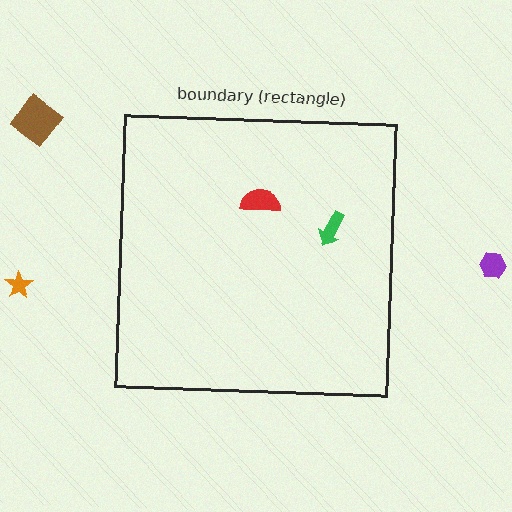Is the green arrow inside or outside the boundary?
Inside.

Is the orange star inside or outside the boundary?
Outside.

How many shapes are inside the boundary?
2 inside, 3 outside.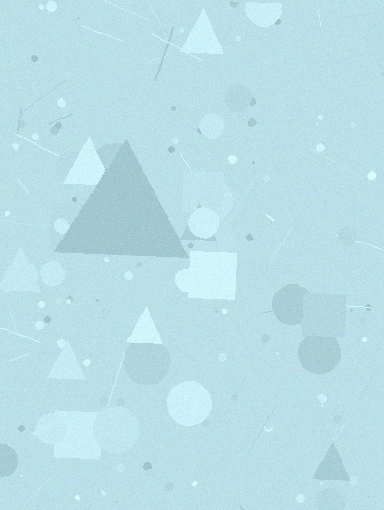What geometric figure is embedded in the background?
A triangle is embedded in the background.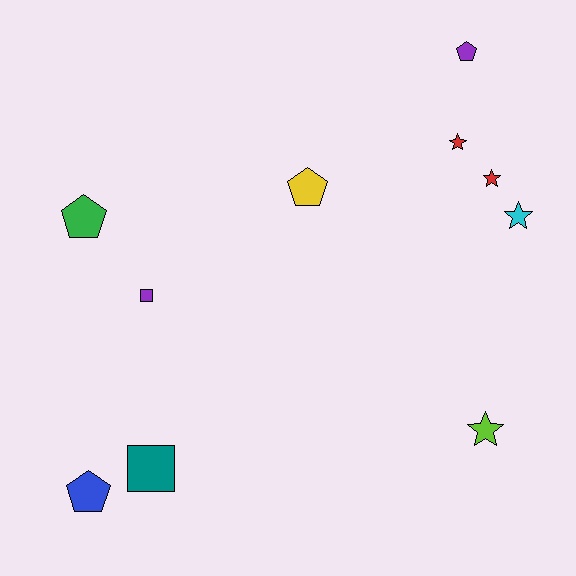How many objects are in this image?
There are 10 objects.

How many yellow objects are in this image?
There is 1 yellow object.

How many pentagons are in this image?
There are 4 pentagons.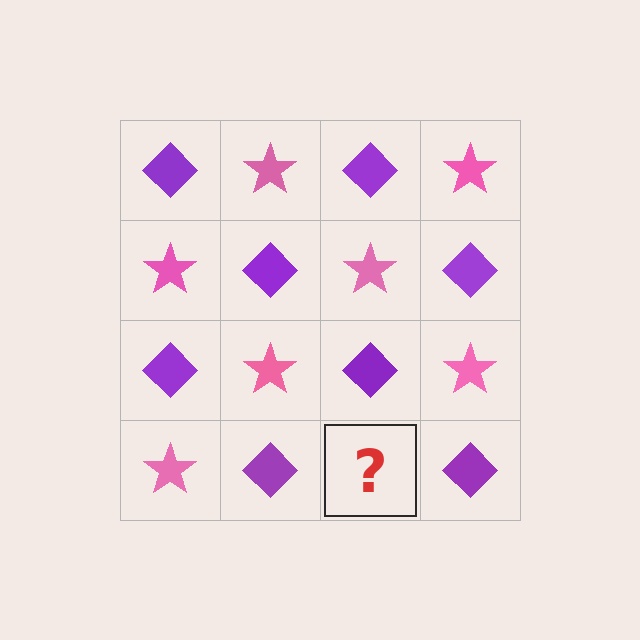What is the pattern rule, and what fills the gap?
The rule is that it alternates purple diamond and pink star in a checkerboard pattern. The gap should be filled with a pink star.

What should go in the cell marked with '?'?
The missing cell should contain a pink star.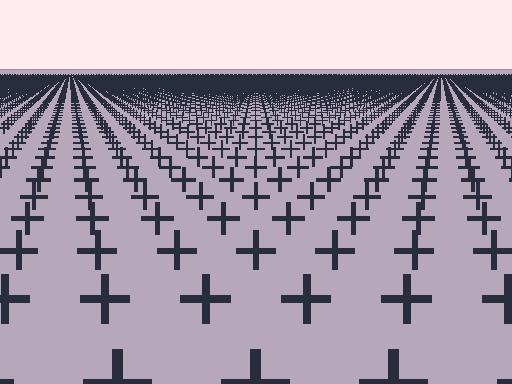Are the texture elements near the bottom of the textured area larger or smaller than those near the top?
Larger. Near the bottom, elements are closer to the viewer and appear at a bigger on-screen size.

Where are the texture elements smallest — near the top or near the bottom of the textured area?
Near the top.